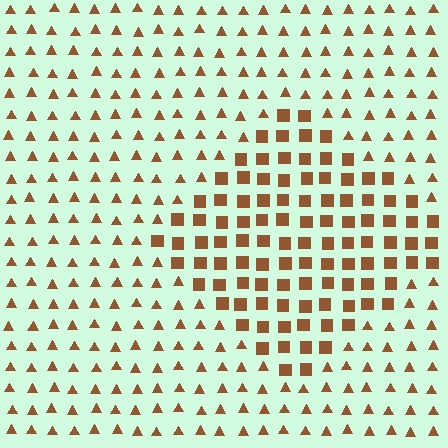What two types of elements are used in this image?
The image uses squares inside the diamond region and triangles outside it.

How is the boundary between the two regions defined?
The boundary is defined by a change in element shape: squares inside vs. triangles outside. All elements share the same color and spacing.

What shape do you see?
I see a diamond.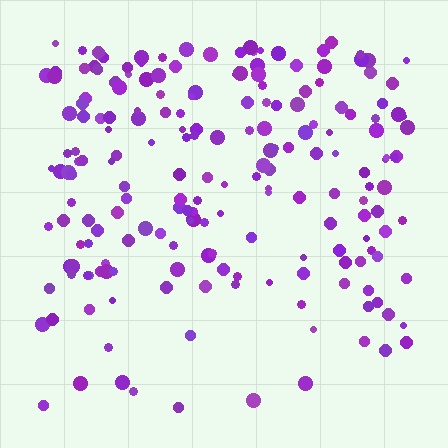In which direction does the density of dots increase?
From bottom to top, with the top side densest.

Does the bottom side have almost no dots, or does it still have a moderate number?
Still a moderate number, just noticeably fewer than the top.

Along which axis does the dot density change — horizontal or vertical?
Vertical.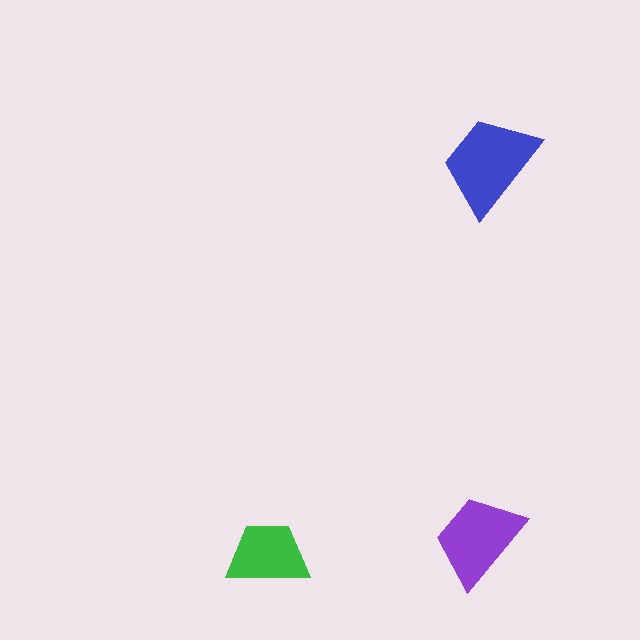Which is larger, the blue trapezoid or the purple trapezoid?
The blue one.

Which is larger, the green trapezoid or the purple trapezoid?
The purple one.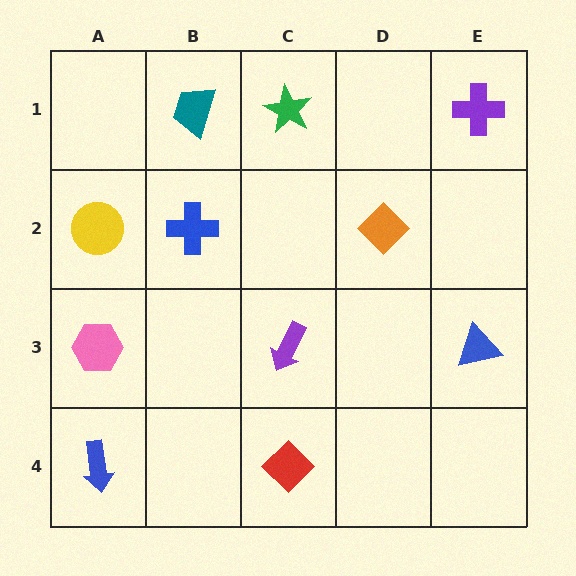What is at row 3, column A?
A pink hexagon.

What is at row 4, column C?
A red diamond.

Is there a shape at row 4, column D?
No, that cell is empty.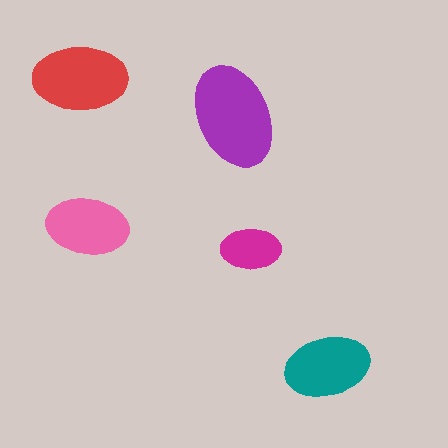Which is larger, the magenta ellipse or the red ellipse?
The red one.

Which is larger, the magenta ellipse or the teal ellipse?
The teal one.